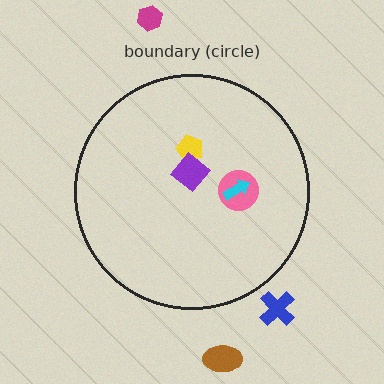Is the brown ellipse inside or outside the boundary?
Outside.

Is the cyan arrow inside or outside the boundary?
Inside.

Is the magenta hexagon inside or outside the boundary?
Outside.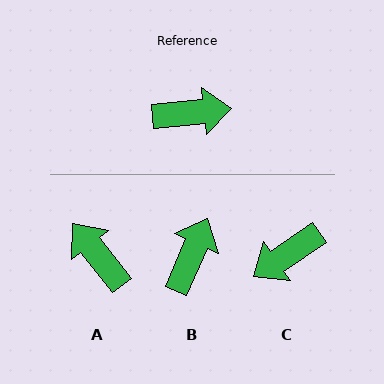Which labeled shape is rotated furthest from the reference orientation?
C, about 152 degrees away.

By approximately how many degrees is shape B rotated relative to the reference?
Approximately 60 degrees counter-clockwise.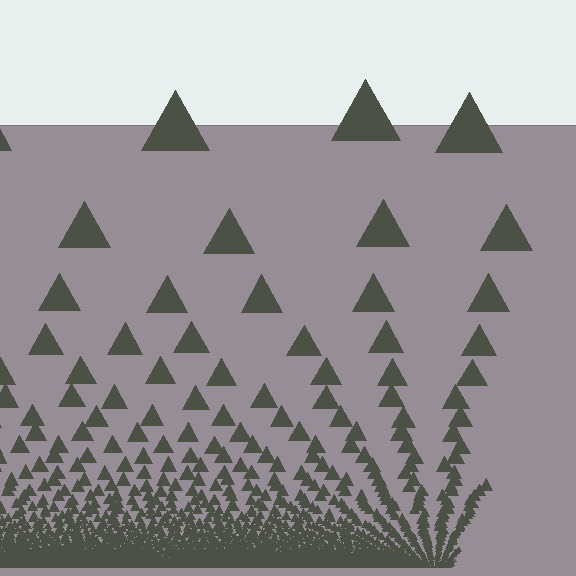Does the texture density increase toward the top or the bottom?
Density increases toward the bottom.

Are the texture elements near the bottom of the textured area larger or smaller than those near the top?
Smaller. The gradient is inverted — elements near the bottom are smaller and denser.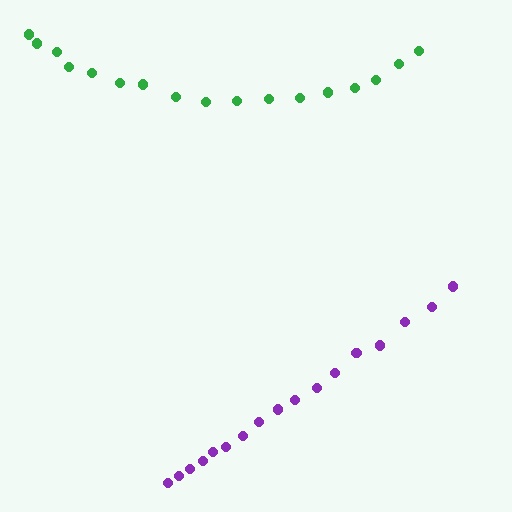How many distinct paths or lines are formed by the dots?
There are 2 distinct paths.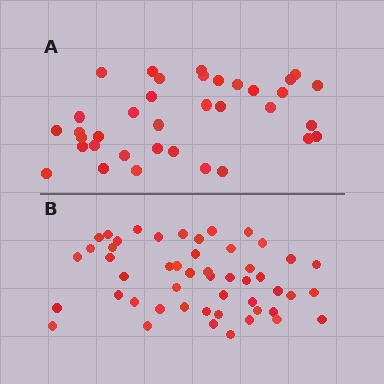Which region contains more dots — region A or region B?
Region B (the bottom region) has more dots.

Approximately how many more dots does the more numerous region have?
Region B has approximately 15 more dots than region A.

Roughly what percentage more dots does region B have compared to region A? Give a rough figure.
About 40% more.